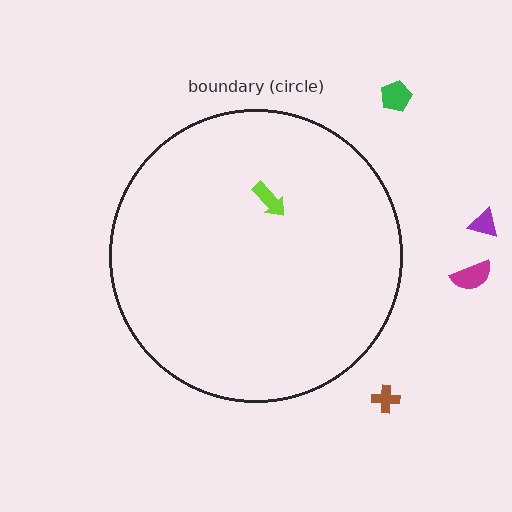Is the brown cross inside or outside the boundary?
Outside.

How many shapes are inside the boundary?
1 inside, 4 outside.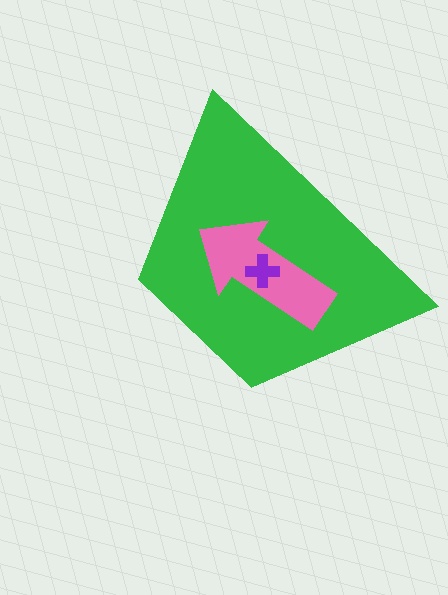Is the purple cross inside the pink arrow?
Yes.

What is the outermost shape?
The green trapezoid.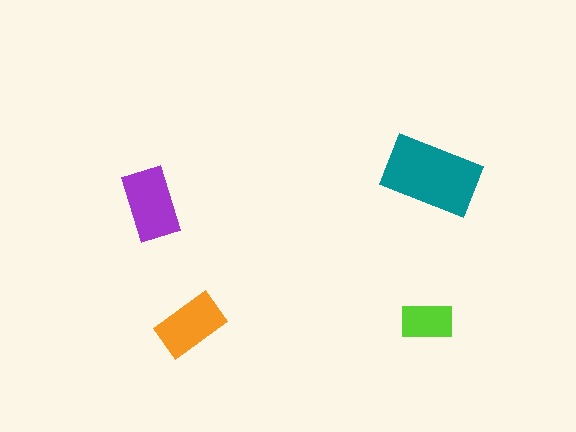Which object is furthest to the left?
The purple rectangle is leftmost.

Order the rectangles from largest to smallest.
the teal one, the purple one, the orange one, the lime one.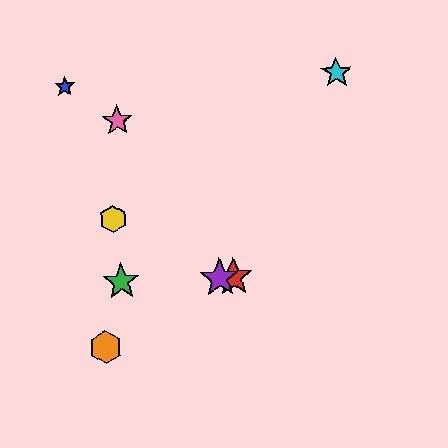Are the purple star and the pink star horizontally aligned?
No, the purple star is at y≈278 and the pink star is at y≈121.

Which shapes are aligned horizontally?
The red star, the green star, the purple star are aligned horizontally.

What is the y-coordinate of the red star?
The red star is at y≈277.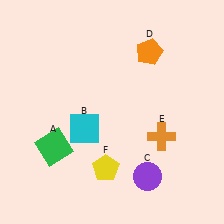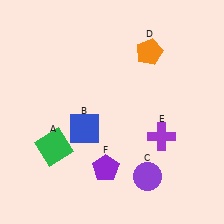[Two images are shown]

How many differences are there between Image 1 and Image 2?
There are 3 differences between the two images.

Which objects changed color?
B changed from cyan to blue. E changed from orange to purple. F changed from yellow to purple.